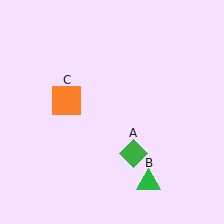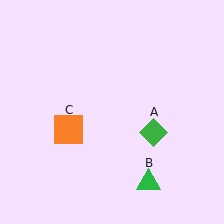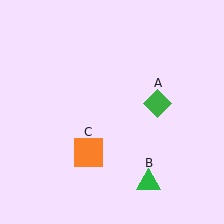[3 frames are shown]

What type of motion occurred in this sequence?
The green diamond (object A), orange square (object C) rotated counterclockwise around the center of the scene.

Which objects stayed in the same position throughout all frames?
Green triangle (object B) remained stationary.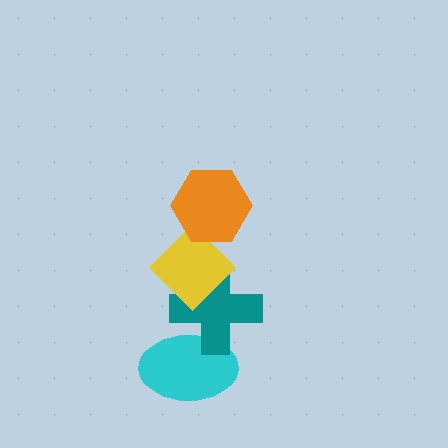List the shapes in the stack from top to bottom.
From top to bottom: the orange hexagon, the yellow diamond, the teal cross, the cyan ellipse.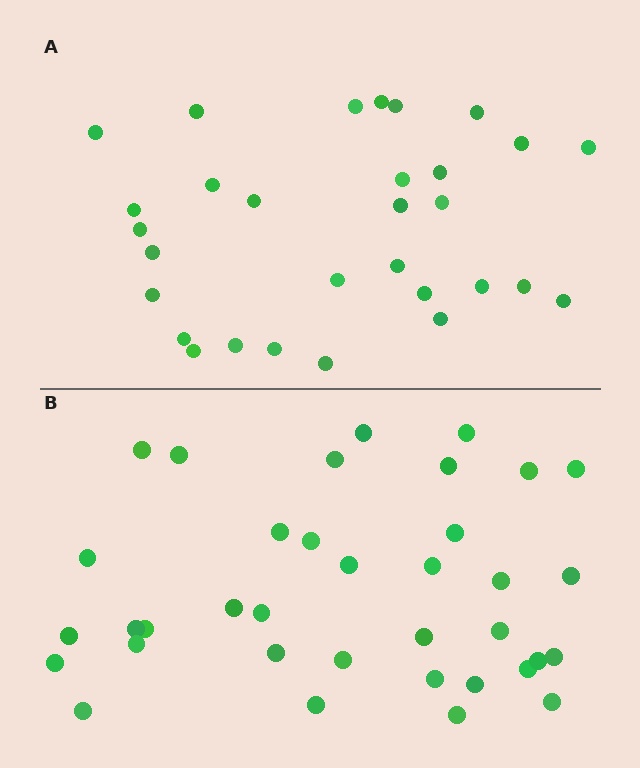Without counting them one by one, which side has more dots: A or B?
Region B (the bottom region) has more dots.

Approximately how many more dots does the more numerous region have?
Region B has about 6 more dots than region A.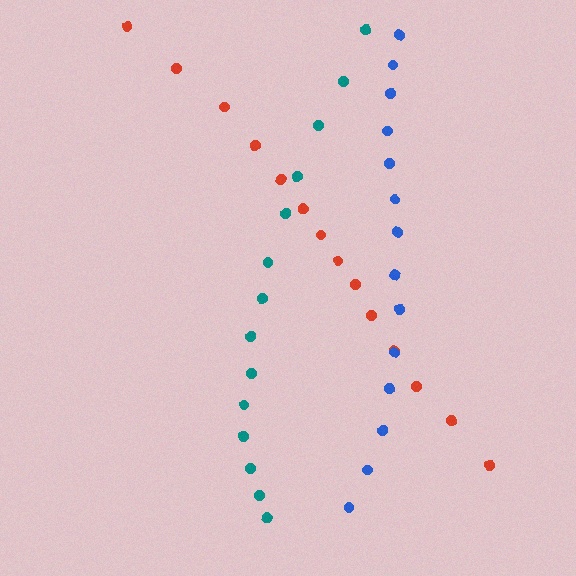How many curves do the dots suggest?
There are 3 distinct paths.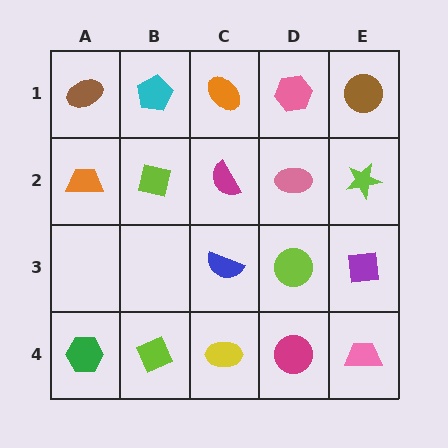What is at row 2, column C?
A magenta semicircle.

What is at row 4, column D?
A magenta circle.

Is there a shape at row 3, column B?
No, that cell is empty.